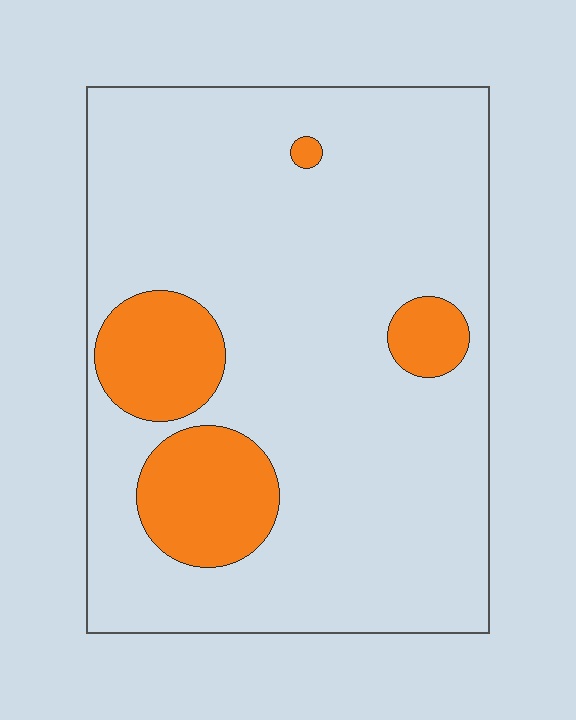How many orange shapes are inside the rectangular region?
4.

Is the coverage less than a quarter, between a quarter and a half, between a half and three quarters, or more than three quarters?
Less than a quarter.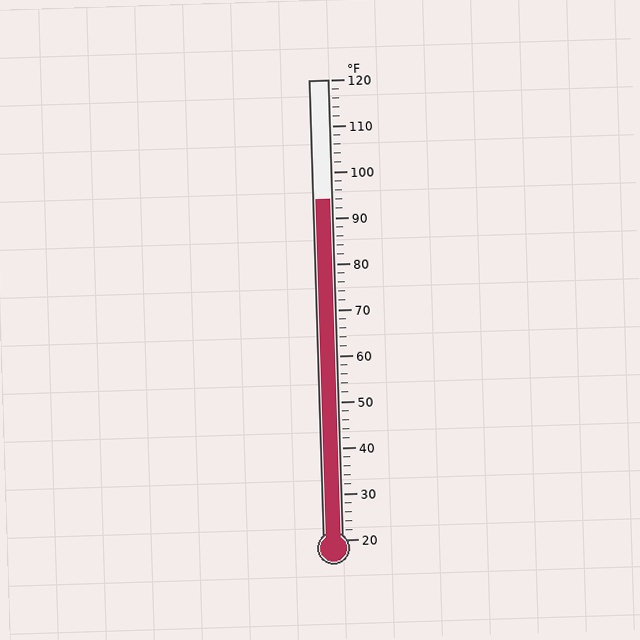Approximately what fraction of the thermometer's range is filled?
The thermometer is filled to approximately 75% of its range.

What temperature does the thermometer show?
The thermometer shows approximately 94°F.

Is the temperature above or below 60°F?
The temperature is above 60°F.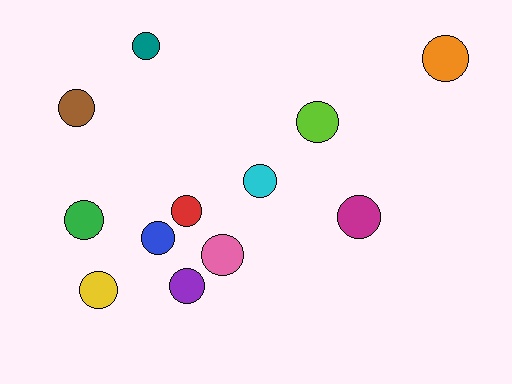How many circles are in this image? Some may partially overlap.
There are 12 circles.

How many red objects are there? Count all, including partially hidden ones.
There is 1 red object.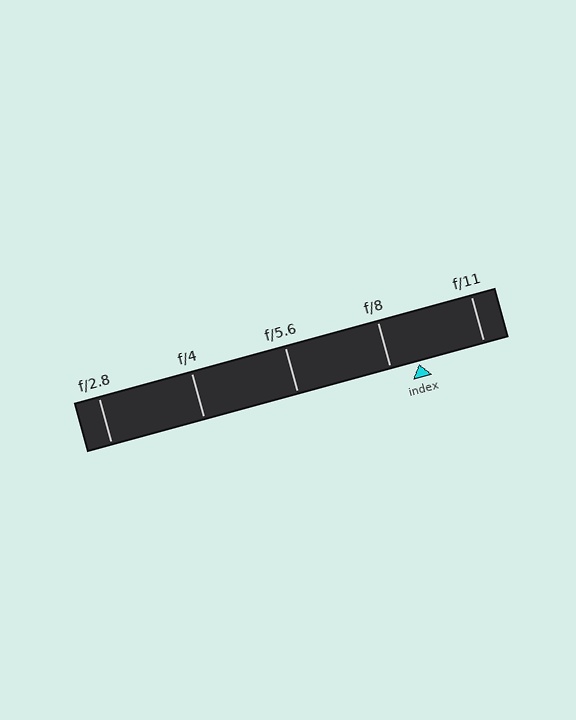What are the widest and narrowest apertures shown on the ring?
The widest aperture shown is f/2.8 and the narrowest is f/11.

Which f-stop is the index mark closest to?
The index mark is closest to f/8.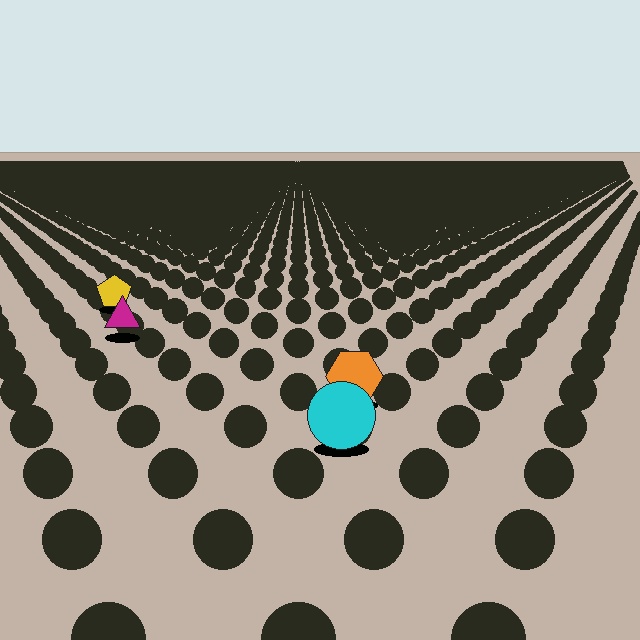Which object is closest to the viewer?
The cyan circle is closest. The texture marks near it are larger and more spread out.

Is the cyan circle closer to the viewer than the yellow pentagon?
Yes. The cyan circle is closer — you can tell from the texture gradient: the ground texture is coarser near it.